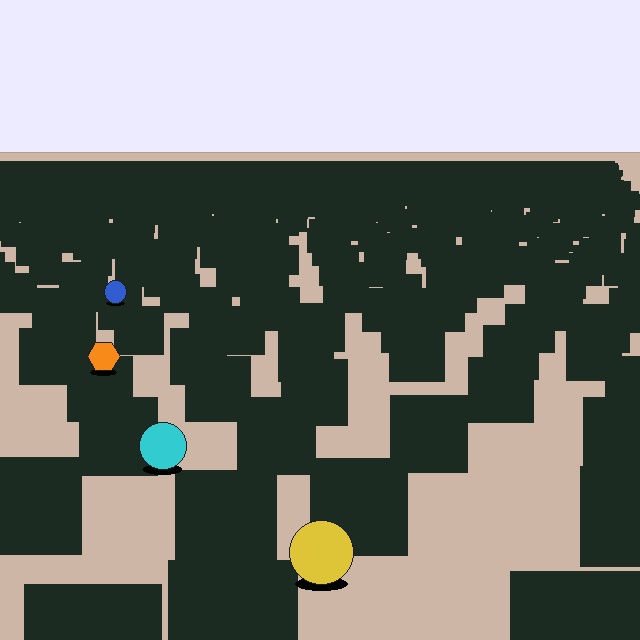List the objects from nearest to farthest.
From nearest to farthest: the yellow circle, the cyan circle, the orange hexagon, the blue circle.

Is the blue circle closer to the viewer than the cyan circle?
No. The cyan circle is closer — you can tell from the texture gradient: the ground texture is coarser near it.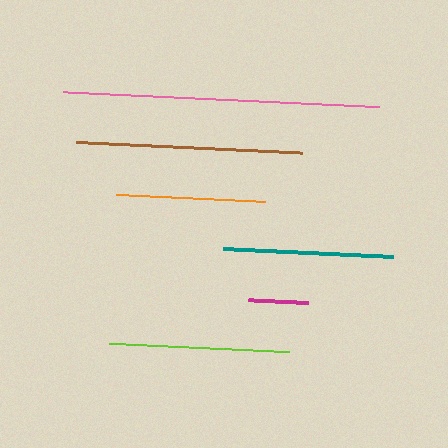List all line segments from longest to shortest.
From longest to shortest: pink, brown, lime, teal, orange, magenta.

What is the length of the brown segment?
The brown segment is approximately 228 pixels long.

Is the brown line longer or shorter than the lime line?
The brown line is longer than the lime line.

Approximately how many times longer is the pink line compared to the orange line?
The pink line is approximately 2.1 times the length of the orange line.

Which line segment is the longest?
The pink line is the longest at approximately 316 pixels.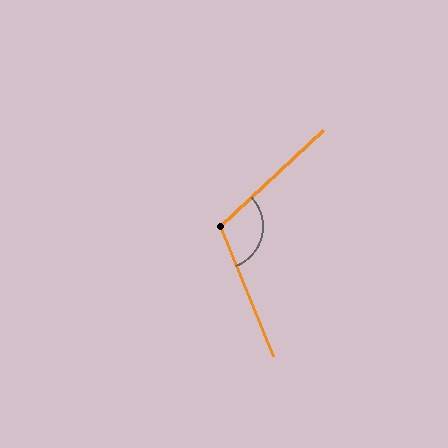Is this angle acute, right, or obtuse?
It is obtuse.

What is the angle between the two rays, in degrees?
Approximately 111 degrees.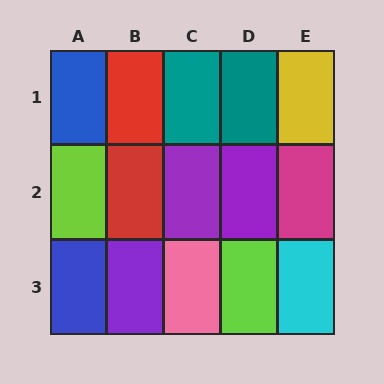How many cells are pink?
1 cell is pink.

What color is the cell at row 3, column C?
Pink.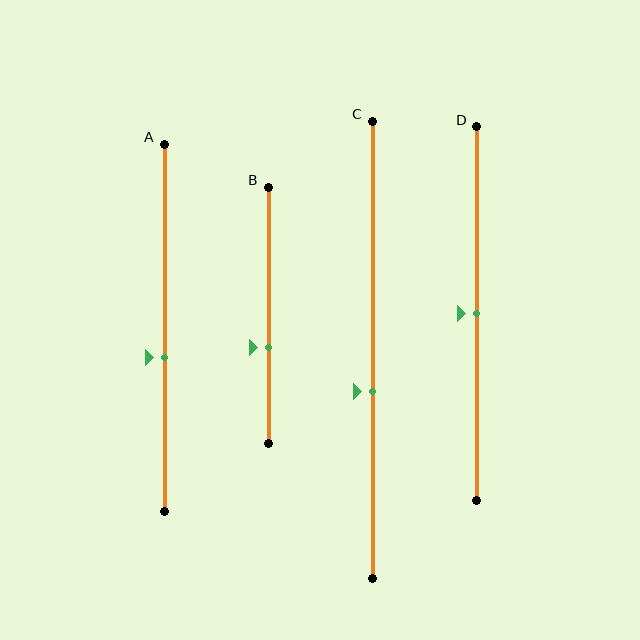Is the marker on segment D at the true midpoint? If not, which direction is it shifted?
Yes, the marker on segment D is at the true midpoint.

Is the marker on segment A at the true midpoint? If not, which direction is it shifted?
No, the marker on segment A is shifted downward by about 8% of the segment length.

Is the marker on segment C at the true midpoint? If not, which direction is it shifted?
No, the marker on segment C is shifted downward by about 9% of the segment length.